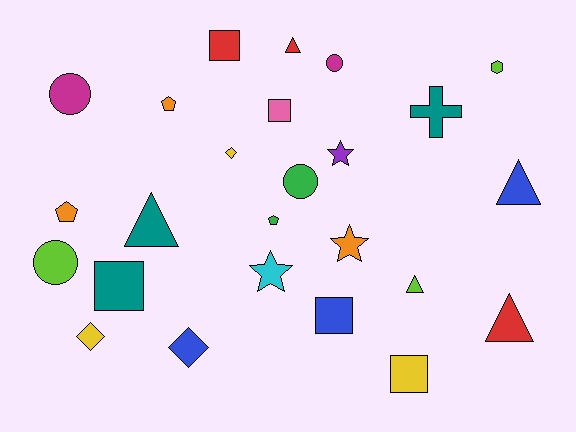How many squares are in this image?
There are 5 squares.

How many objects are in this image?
There are 25 objects.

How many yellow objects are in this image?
There are 3 yellow objects.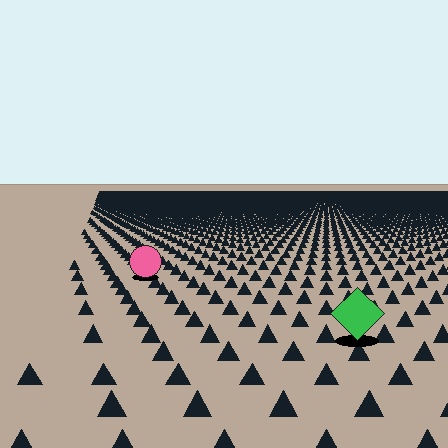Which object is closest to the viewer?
The green diamond is closest. The texture marks near it are larger and more spread out.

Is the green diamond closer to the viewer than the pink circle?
Yes. The green diamond is closer — you can tell from the texture gradient: the ground texture is coarser near it.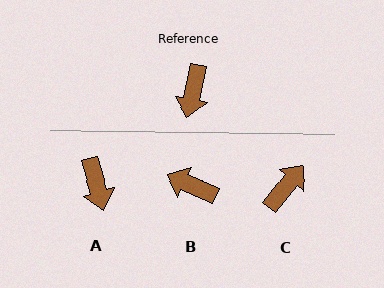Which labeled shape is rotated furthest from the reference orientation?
C, about 152 degrees away.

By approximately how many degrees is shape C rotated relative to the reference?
Approximately 152 degrees counter-clockwise.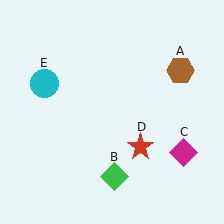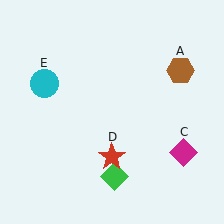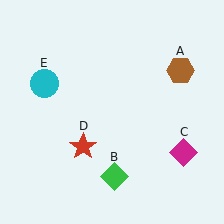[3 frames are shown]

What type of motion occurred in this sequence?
The red star (object D) rotated clockwise around the center of the scene.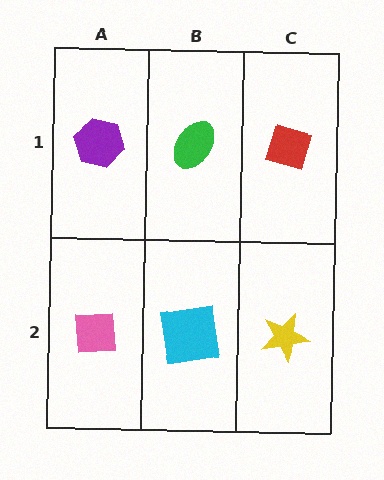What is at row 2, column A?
A pink square.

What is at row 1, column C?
A red diamond.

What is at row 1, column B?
A green ellipse.